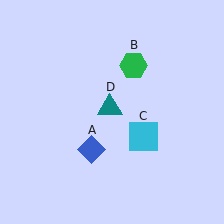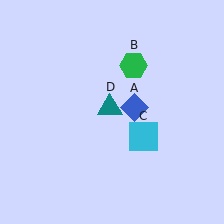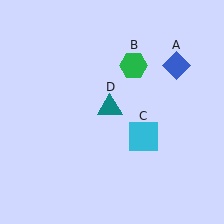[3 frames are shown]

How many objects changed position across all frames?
1 object changed position: blue diamond (object A).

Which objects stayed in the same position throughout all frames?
Green hexagon (object B) and cyan square (object C) and teal triangle (object D) remained stationary.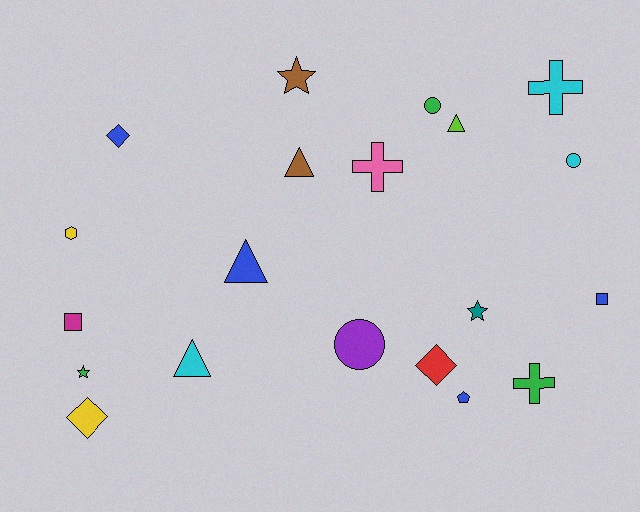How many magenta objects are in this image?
There is 1 magenta object.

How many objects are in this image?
There are 20 objects.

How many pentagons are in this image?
There is 1 pentagon.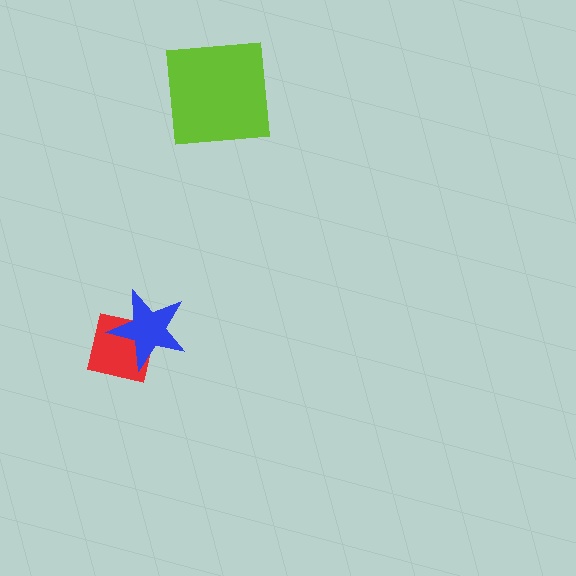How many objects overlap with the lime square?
0 objects overlap with the lime square.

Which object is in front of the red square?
The blue star is in front of the red square.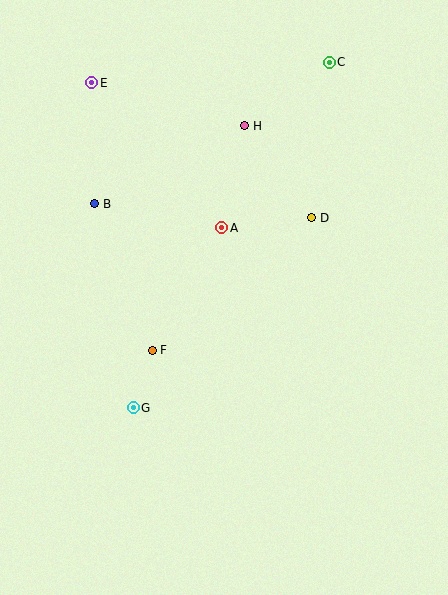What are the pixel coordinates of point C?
Point C is at (329, 62).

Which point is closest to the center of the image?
Point A at (222, 228) is closest to the center.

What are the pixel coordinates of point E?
Point E is at (92, 83).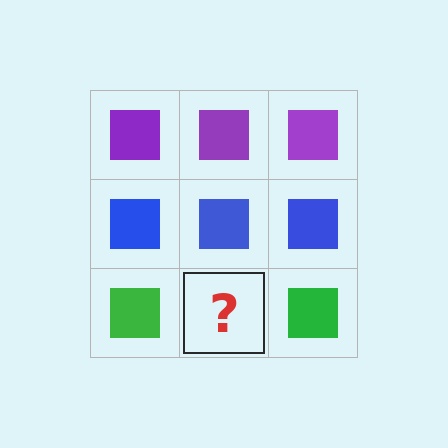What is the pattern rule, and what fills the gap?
The rule is that each row has a consistent color. The gap should be filled with a green square.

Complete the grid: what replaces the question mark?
The question mark should be replaced with a green square.